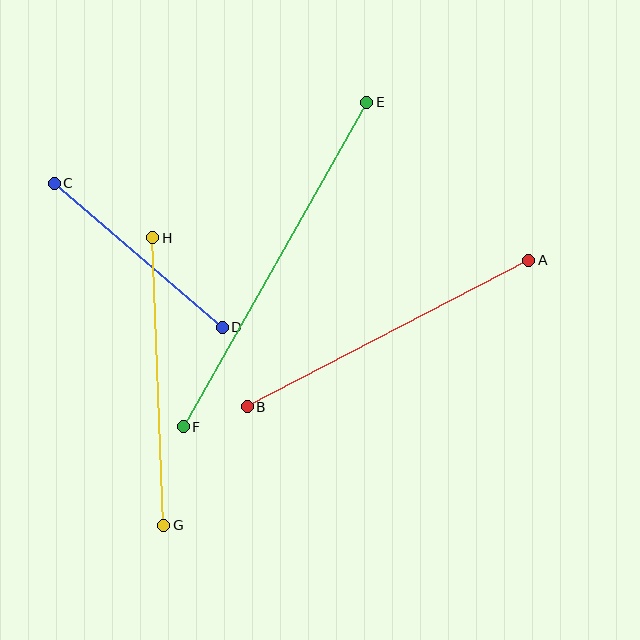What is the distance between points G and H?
The distance is approximately 287 pixels.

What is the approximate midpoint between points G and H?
The midpoint is at approximately (158, 382) pixels.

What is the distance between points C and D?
The distance is approximately 222 pixels.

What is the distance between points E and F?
The distance is approximately 373 pixels.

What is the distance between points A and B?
The distance is approximately 317 pixels.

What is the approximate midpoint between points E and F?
The midpoint is at approximately (275, 264) pixels.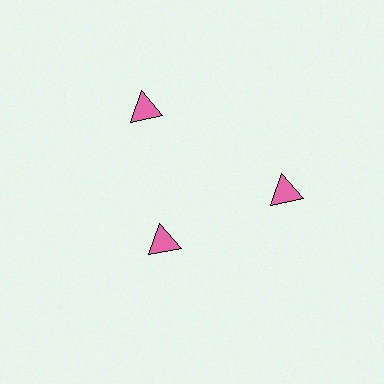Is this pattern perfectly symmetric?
No. The 3 pink triangles are arranged in a ring, but one element near the 7 o'clock position is pulled inward toward the center, breaking the 3-fold rotational symmetry.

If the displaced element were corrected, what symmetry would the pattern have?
It would have 3-fold rotational symmetry — the pattern would map onto itself every 120 degrees.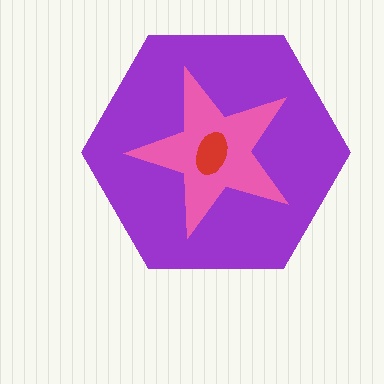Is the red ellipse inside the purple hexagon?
Yes.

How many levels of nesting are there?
3.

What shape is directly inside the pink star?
The red ellipse.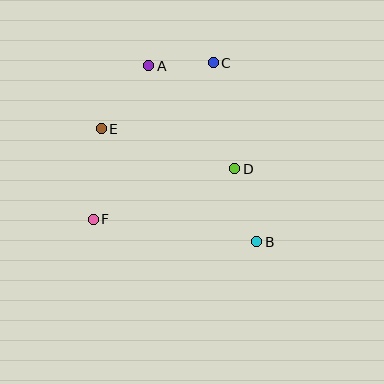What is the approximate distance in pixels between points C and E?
The distance between C and E is approximately 130 pixels.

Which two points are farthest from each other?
Points A and B are farthest from each other.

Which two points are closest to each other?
Points A and C are closest to each other.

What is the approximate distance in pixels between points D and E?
The distance between D and E is approximately 139 pixels.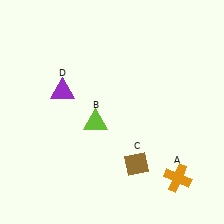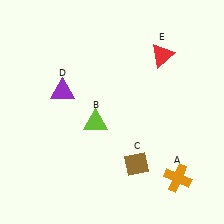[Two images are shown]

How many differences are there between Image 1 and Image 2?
There is 1 difference between the two images.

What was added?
A red triangle (E) was added in Image 2.